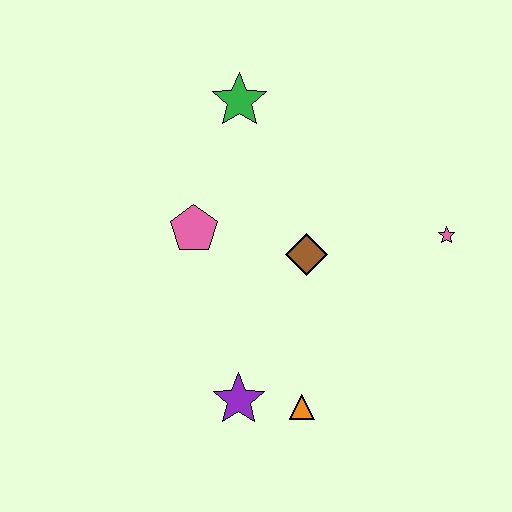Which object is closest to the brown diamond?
The pink pentagon is closest to the brown diamond.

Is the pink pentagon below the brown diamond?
No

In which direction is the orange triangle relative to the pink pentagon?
The orange triangle is below the pink pentagon.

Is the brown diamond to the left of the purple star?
No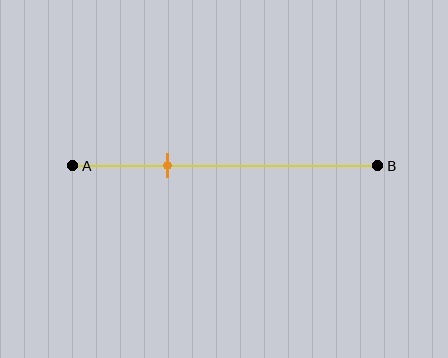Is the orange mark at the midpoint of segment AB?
No, the mark is at about 30% from A, not at the 50% midpoint.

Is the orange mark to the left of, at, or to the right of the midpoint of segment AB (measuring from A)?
The orange mark is to the left of the midpoint of segment AB.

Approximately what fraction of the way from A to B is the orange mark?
The orange mark is approximately 30% of the way from A to B.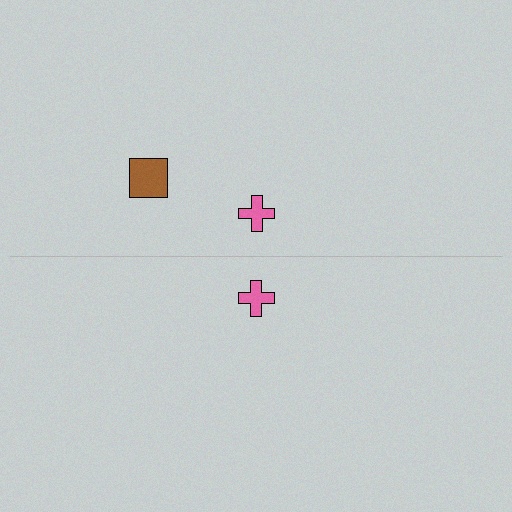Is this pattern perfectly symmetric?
No, the pattern is not perfectly symmetric. A brown square is missing from the bottom side.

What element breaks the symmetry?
A brown square is missing from the bottom side.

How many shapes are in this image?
There are 3 shapes in this image.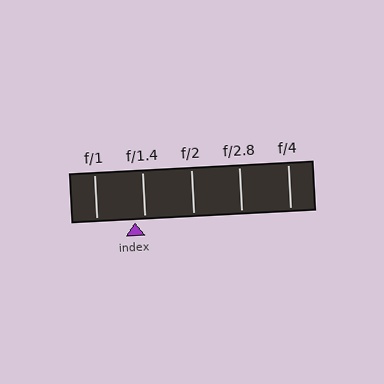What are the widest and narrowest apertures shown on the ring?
The widest aperture shown is f/1 and the narrowest is f/4.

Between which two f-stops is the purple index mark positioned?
The index mark is between f/1 and f/1.4.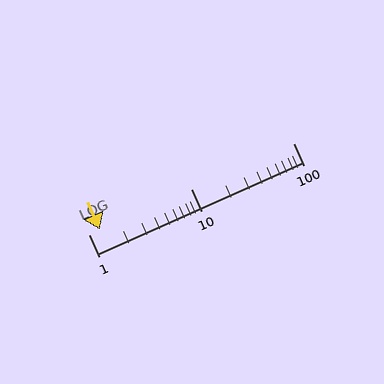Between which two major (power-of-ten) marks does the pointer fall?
The pointer is between 1 and 10.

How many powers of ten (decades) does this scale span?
The scale spans 2 decades, from 1 to 100.